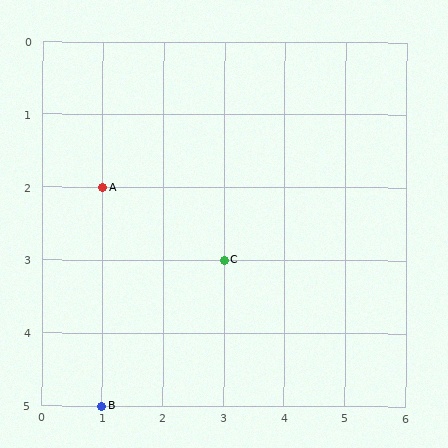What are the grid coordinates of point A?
Point A is at grid coordinates (1, 2).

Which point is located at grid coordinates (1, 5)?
Point B is at (1, 5).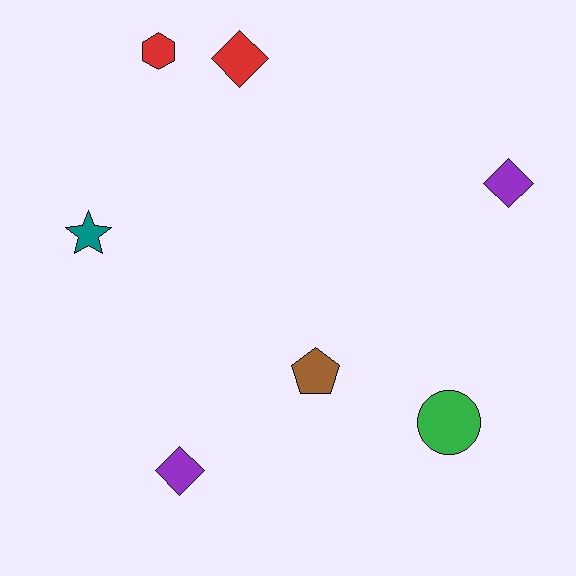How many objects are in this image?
There are 7 objects.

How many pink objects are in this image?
There are no pink objects.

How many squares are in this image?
There are no squares.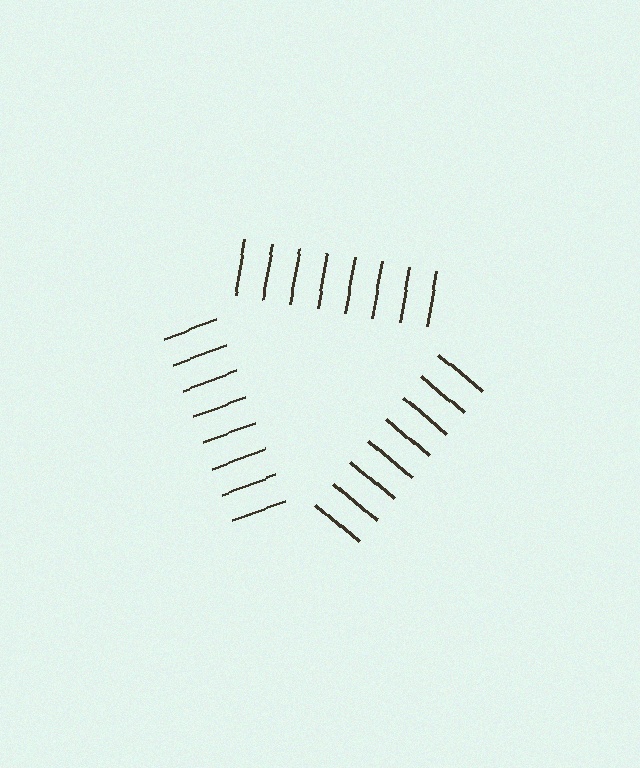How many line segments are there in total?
24 — 8 along each of the 3 edges.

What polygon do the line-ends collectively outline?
An illusory triangle — the line segments terminate on its edges but no continuous stroke is drawn.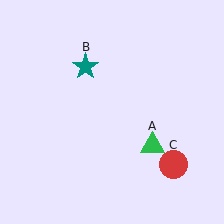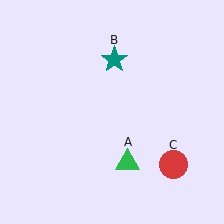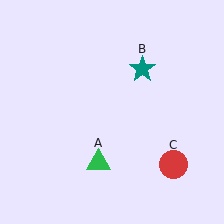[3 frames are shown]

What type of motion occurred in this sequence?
The green triangle (object A), teal star (object B) rotated clockwise around the center of the scene.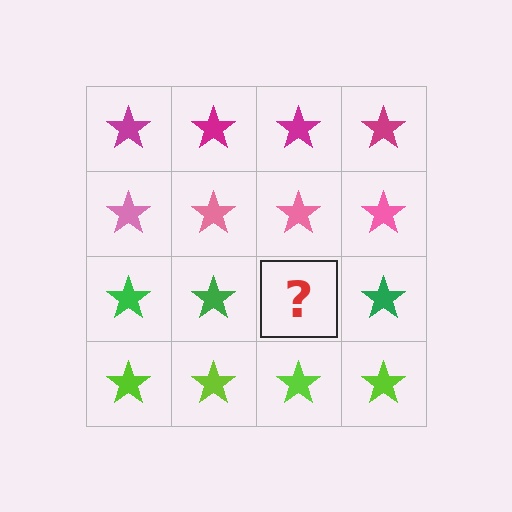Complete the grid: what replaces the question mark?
The question mark should be replaced with a green star.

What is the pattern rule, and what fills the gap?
The rule is that each row has a consistent color. The gap should be filled with a green star.